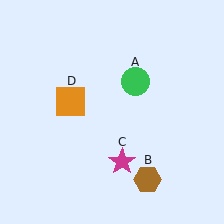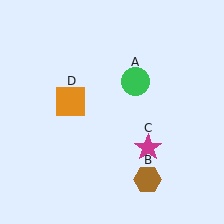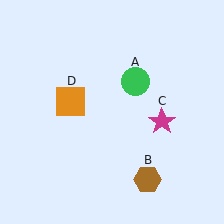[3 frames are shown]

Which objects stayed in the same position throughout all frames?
Green circle (object A) and brown hexagon (object B) and orange square (object D) remained stationary.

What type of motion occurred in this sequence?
The magenta star (object C) rotated counterclockwise around the center of the scene.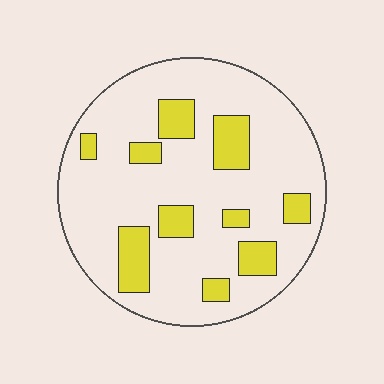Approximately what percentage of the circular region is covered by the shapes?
Approximately 20%.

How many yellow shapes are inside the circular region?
10.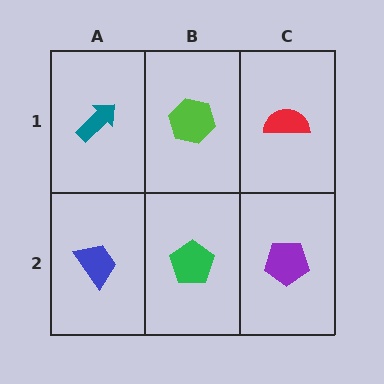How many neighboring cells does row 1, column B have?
3.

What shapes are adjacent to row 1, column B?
A green pentagon (row 2, column B), a teal arrow (row 1, column A), a red semicircle (row 1, column C).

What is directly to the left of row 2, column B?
A blue trapezoid.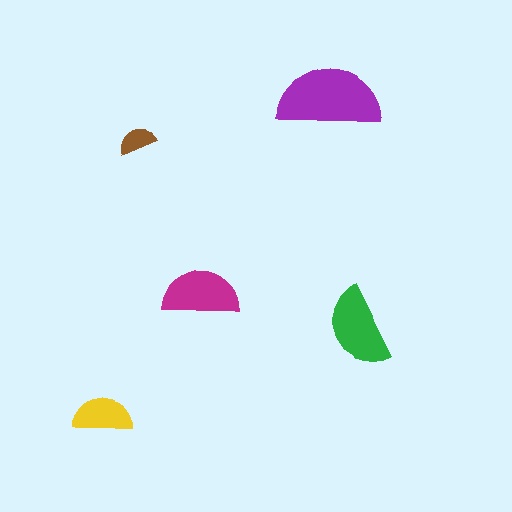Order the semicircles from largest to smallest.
the purple one, the green one, the magenta one, the yellow one, the brown one.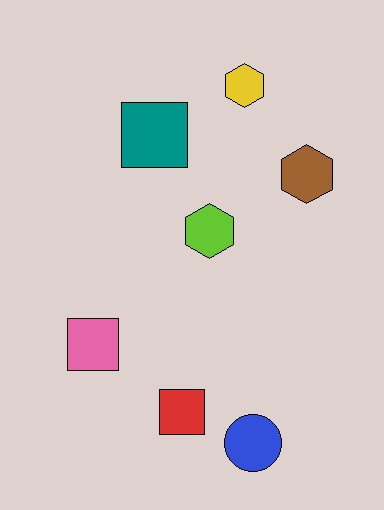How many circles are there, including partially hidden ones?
There is 1 circle.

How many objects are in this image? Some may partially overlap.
There are 7 objects.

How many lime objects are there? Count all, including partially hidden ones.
There is 1 lime object.